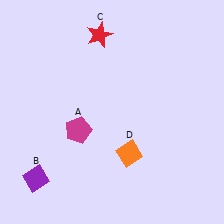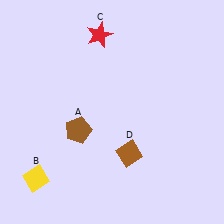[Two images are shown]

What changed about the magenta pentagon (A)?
In Image 1, A is magenta. In Image 2, it changed to brown.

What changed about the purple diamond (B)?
In Image 1, B is purple. In Image 2, it changed to yellow.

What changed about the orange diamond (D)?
In Image 1, D is orange. In Image 2, it changed to brown.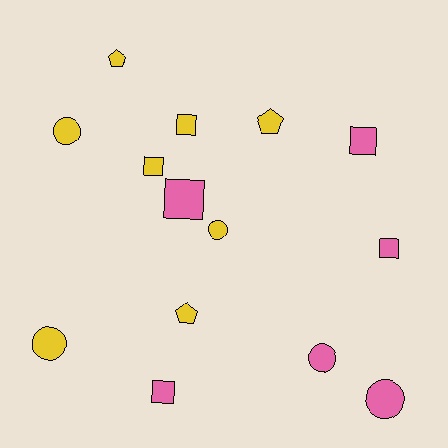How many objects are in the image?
There are 14 objects.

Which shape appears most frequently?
Square, with 6 objects.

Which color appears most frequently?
Yellow, with 8 objects.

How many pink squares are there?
There are 4 pink squares.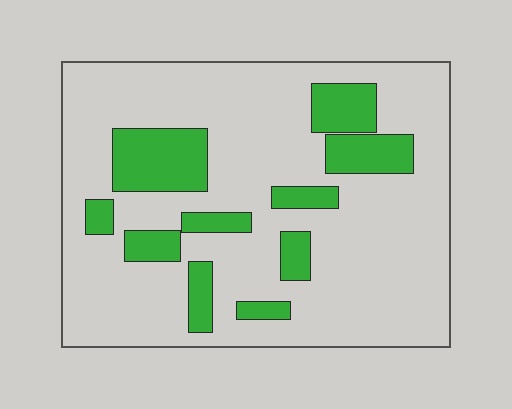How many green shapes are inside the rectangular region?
10.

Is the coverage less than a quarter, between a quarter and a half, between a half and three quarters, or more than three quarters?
Less than a quarter.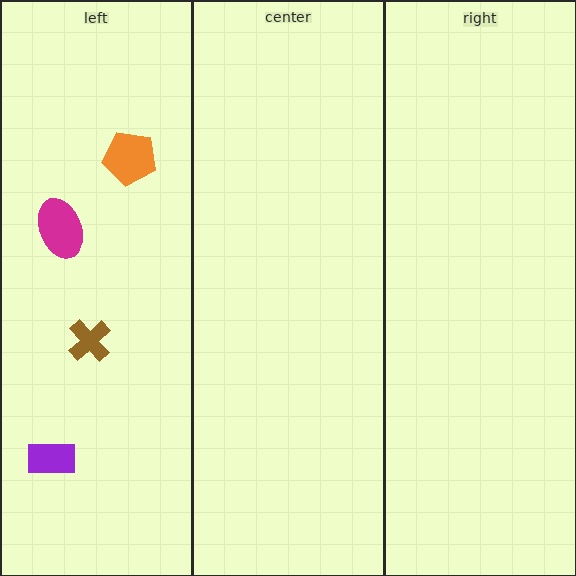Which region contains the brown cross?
The left region.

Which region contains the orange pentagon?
The left region.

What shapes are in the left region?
The brown cross, the magenta ellipse, the purple rectangle, the orange pentagon.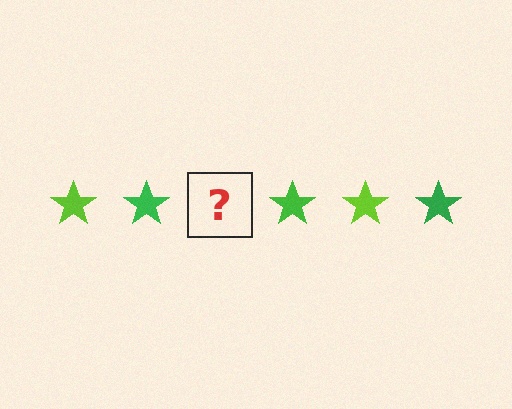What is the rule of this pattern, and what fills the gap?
The rule is that the pattern cycles through lime, green stars. The gap should be filled with a lime star.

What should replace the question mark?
The question mark should be replaced with a lime star.